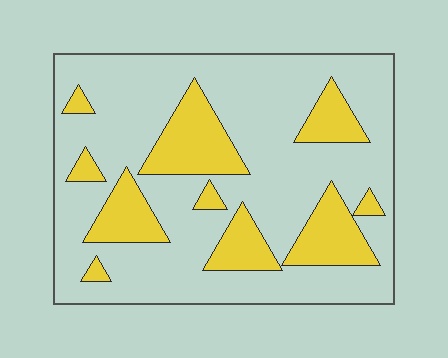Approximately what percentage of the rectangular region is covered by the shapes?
Approximately 25%.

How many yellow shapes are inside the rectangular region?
10.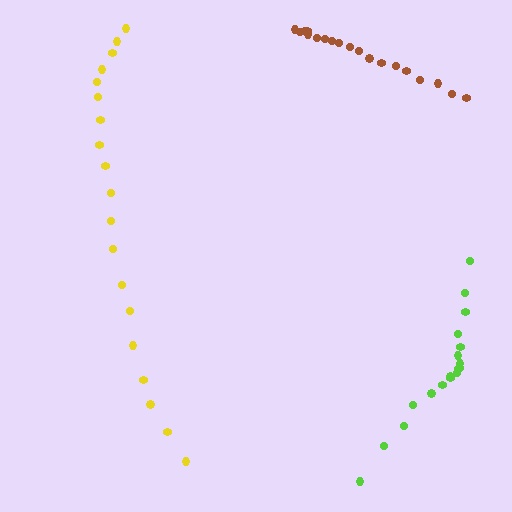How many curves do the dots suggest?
There are 3 distinct paths.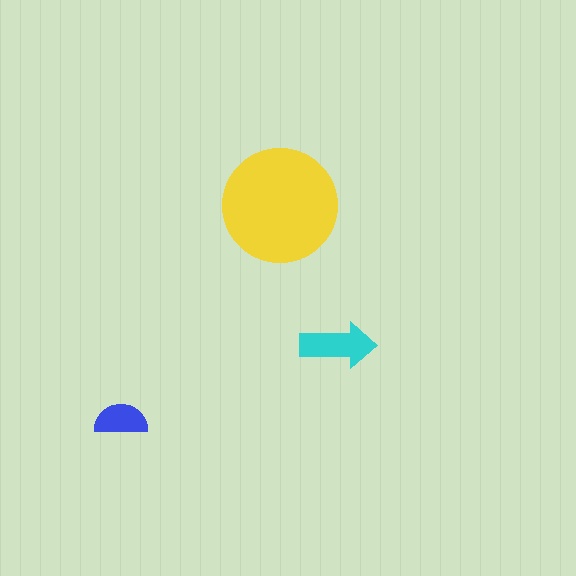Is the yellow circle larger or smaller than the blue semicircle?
Larger.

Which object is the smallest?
The blue semicircle.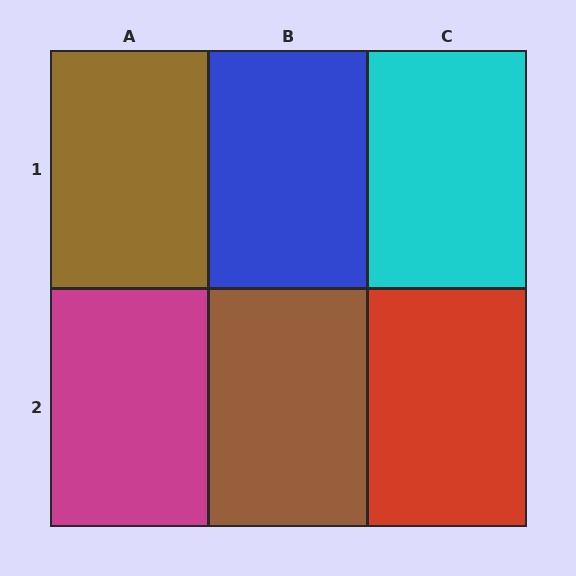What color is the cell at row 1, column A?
Brown.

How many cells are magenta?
1 cell is magenta.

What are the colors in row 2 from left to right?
Magenta, brown, red.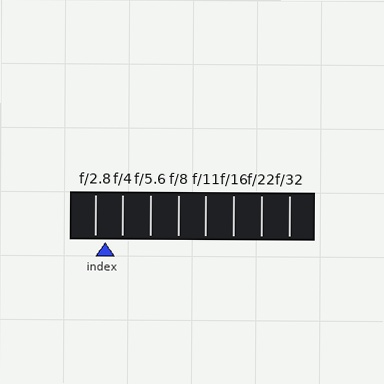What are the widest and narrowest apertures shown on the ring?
The widest aperture shown is f/2.8 and the narrowest is f/32.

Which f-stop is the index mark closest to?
The index mark is closest to f/2.8.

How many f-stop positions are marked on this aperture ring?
There are 8 f-stop positions marked.